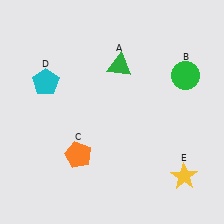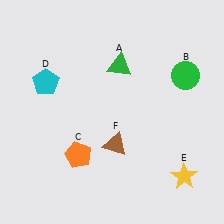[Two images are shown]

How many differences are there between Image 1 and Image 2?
There is 1 difference between the two images.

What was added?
A brown triangle (F) was added in Image 2.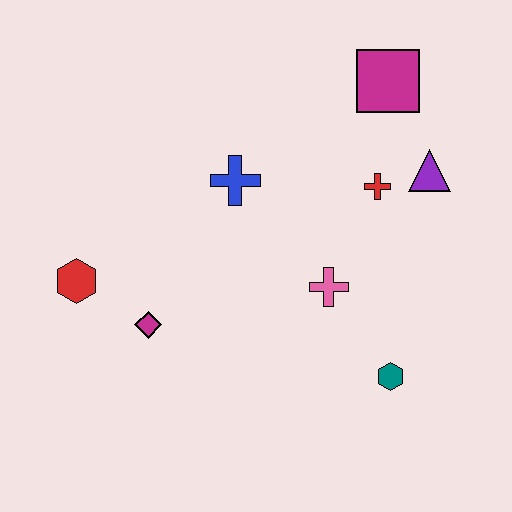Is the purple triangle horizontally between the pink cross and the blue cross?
No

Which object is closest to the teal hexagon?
The pink cross is closest to the teal hexagon.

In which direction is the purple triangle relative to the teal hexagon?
The purple triangle is above the teal hexagon.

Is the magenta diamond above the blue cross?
No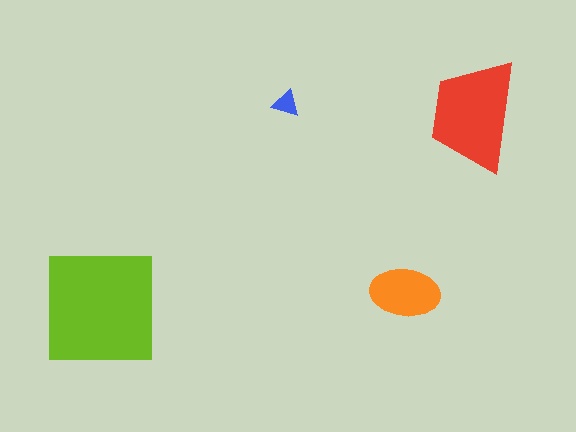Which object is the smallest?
The blue triangle.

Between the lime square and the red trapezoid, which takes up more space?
The lime square.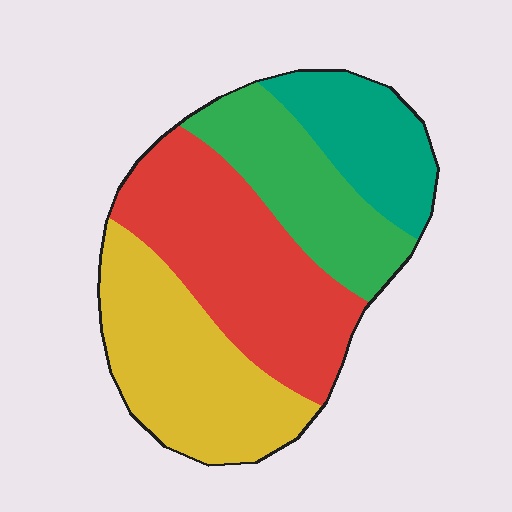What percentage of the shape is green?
Green takes up less than a quarter of the shape.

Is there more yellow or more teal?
Yellow.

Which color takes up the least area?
Teal, at roughly 15%.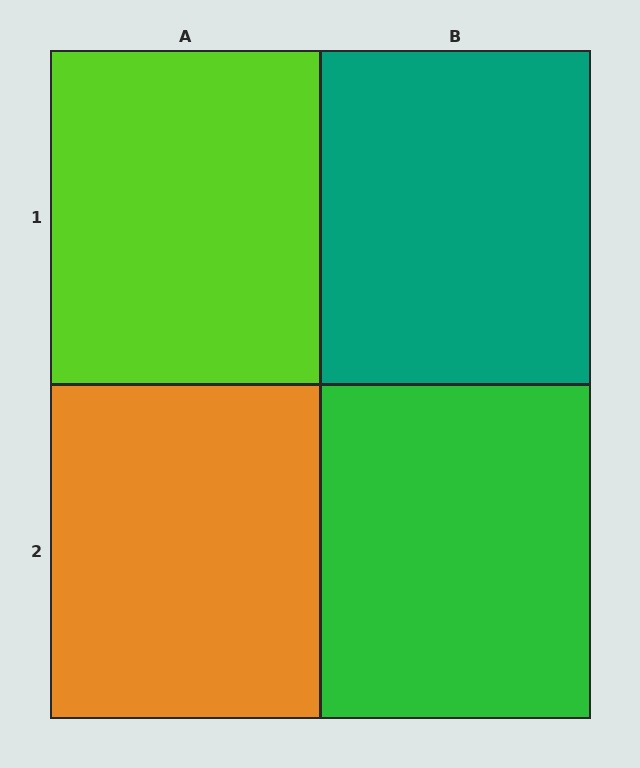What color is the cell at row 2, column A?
Orange.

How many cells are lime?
1 cell is lime.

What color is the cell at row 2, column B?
Green.